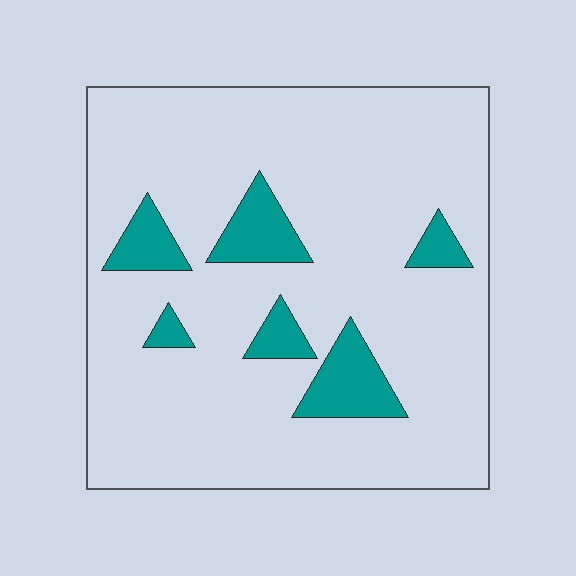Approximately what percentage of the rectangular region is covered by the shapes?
Approximately 15%.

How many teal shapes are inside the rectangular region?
6.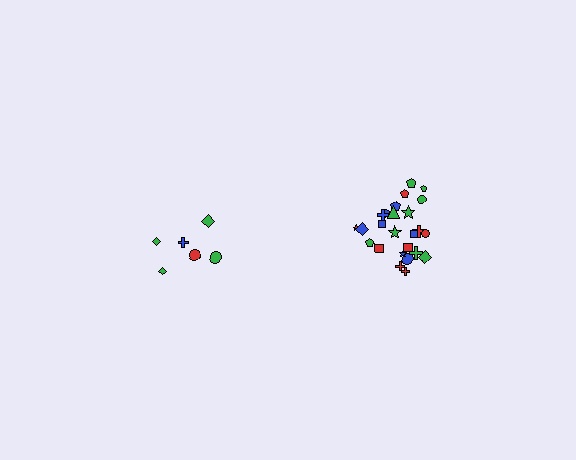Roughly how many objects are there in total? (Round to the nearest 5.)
Roughly 30 objects in total.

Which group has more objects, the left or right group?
The right group.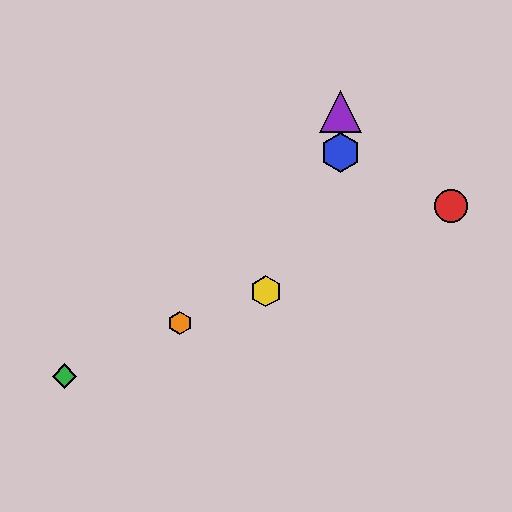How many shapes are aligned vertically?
2 shapes (the blue hexagon, the purple triangle) are aligned vertically.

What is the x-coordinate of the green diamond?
The green diamond is at x≈65.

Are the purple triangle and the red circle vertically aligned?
No, the purple triangle is at x≈341 and the red circle is at x≈451.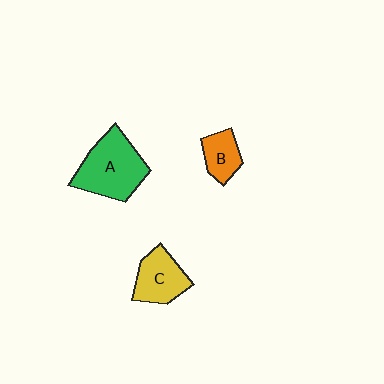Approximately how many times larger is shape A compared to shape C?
Approximately 1.5 times.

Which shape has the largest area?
Shape A (green).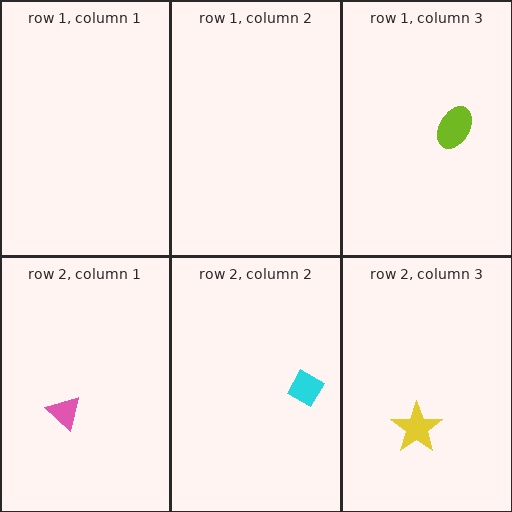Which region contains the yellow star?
The row 2, column 3 region.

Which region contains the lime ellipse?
The row 1, column 3 region.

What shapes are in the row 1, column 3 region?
The lime ellipse.